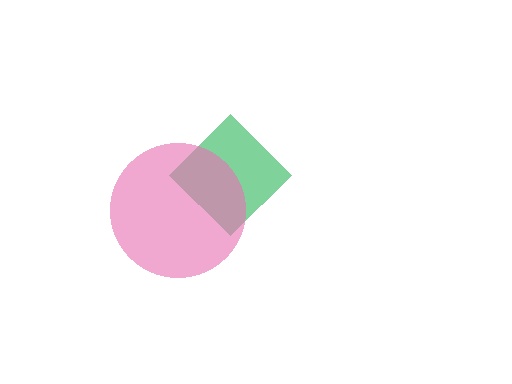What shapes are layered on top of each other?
The layered shapes are: a green diamond, a pink circle.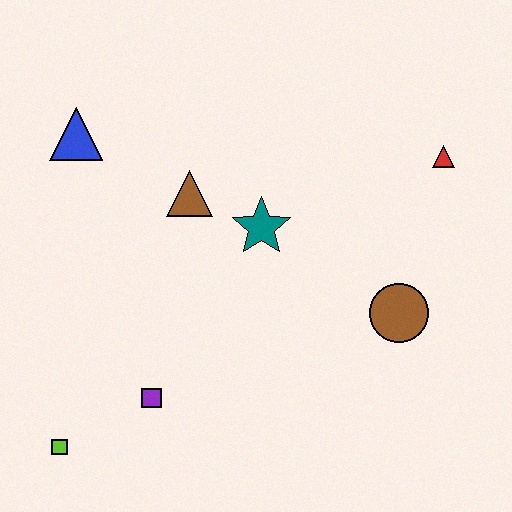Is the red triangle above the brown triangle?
Yes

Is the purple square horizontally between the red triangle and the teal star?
No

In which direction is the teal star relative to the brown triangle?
The teal star is to the right of the brown triangle.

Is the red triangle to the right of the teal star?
Yes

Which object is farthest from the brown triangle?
The lime square is farthest from the brown triangle.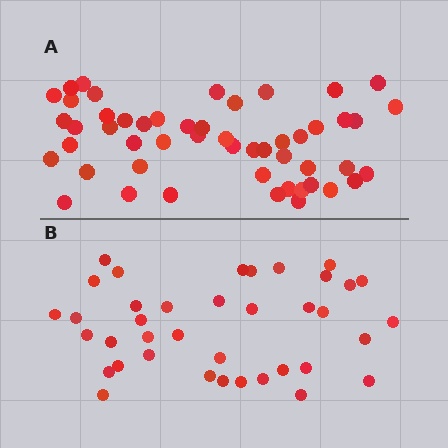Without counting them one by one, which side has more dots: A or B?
Region A (the top region) has more dots.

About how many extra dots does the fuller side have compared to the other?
Region A has approximately 15 more dots than region B.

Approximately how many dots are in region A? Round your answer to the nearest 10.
About 50 dots. (The exact count is 51, which rounds to 50.)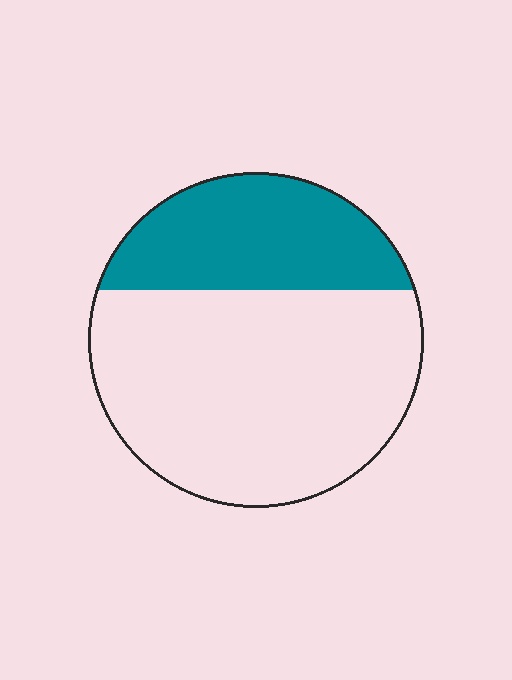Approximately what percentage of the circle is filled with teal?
Approximately 30%.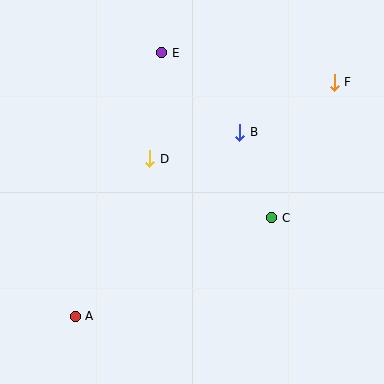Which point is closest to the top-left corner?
Point E is closest to the top-left corner.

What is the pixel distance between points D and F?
The distance between D and F is 200 pixels.